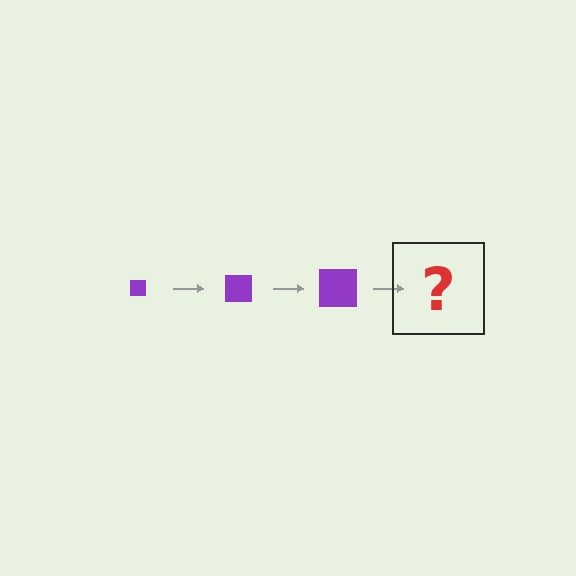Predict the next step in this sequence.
The next step is a purple square, larger than the previous one.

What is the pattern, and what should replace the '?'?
The pattern is that the square gets progressively larger each step. The '?' should be a purple square, larger than the previous one.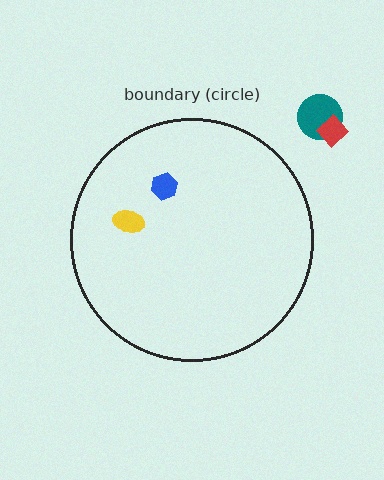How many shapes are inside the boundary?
2 inside, 2 outside.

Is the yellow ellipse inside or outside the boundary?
Inside.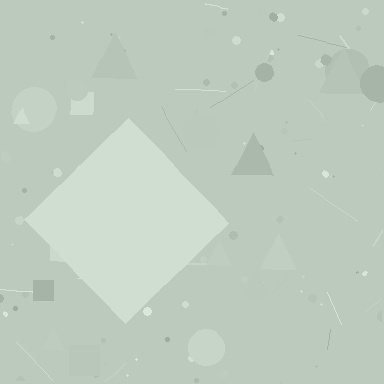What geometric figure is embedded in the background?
A diamond is embedded in the background.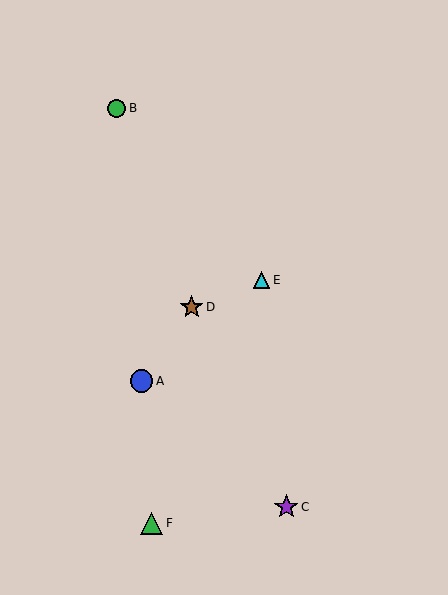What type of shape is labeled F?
Shape F is a green triangle.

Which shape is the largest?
The purple star (labeled C) is the largest.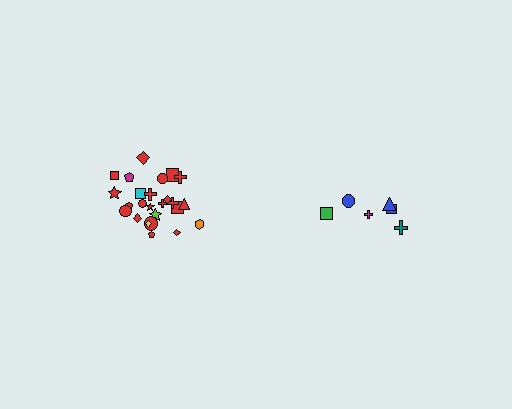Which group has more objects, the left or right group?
The left group.